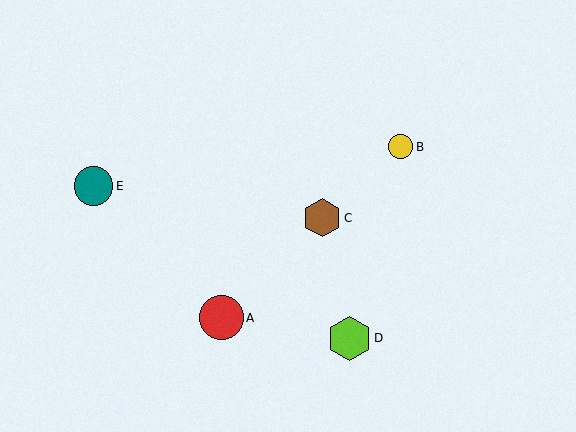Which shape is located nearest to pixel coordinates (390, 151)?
The yellow circle (labeled B) at (401, 147) is nearest to that location.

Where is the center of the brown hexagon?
The center of the brown hexagon is at (322, 218).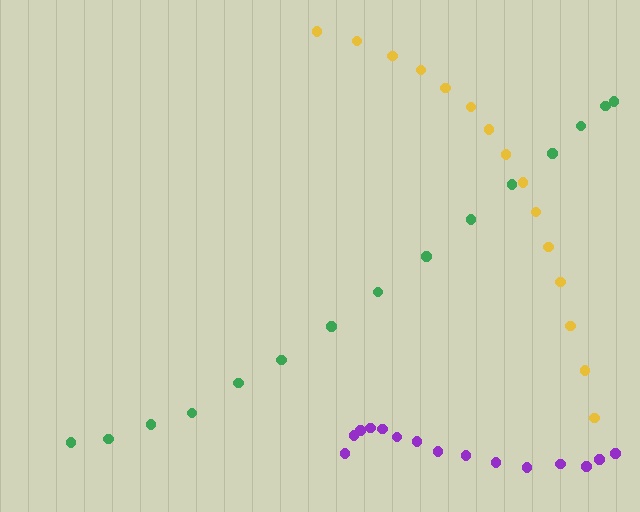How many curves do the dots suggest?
There are 3 distinct paths.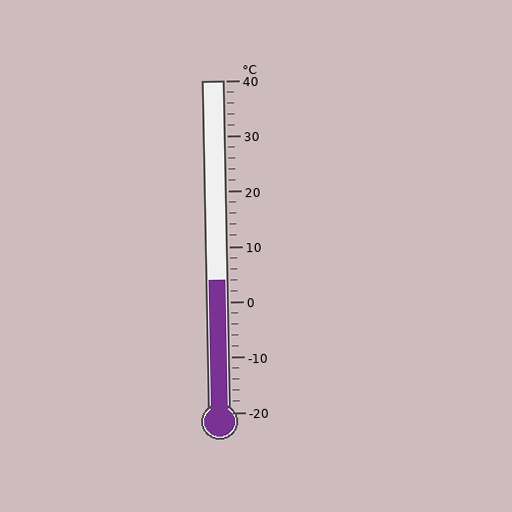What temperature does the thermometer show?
The thermometer shows approximately 4°C.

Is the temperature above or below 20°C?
The temperature is below 20°C.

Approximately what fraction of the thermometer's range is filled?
The thermometer is filled to approximately 40% of its range.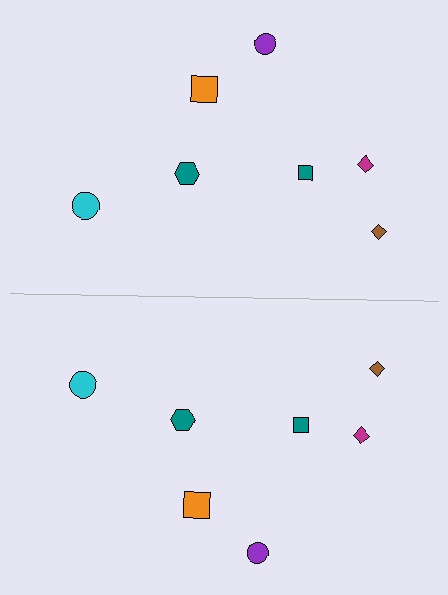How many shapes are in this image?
There are 14 shapes in this image.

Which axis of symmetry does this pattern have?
The pattern has a horizontal axis of symmetry running through the center of the image.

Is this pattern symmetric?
Yes, this pattern has bilateral (reflection) symmetry.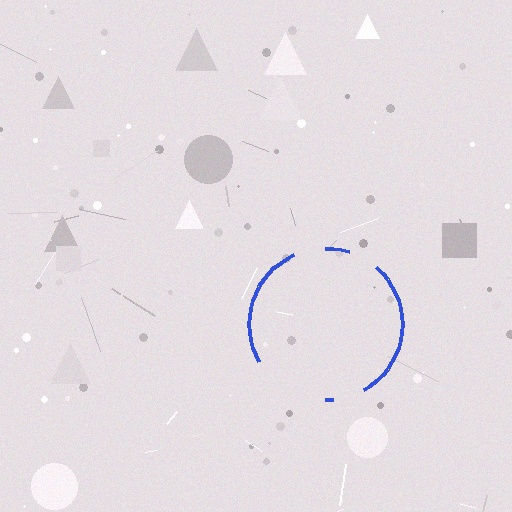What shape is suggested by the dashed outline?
The dashed outline suggests a circle.